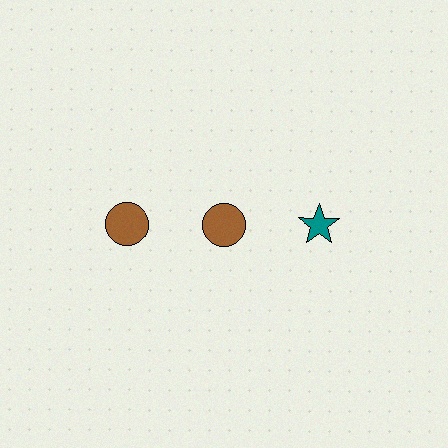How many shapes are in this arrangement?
There are 3 shapes arranged in a grid pattern.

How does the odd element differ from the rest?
It differs in both color (teal instead of brown) and shape (star instead of circle).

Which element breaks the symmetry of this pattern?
The teal star in the top row, center column breaks the symmetry. All other shapes are brown circles.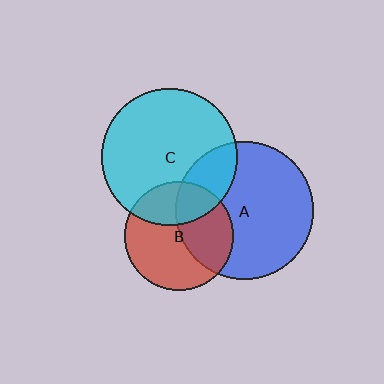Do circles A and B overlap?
Yes.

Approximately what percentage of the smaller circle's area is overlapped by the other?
Approximately 40%.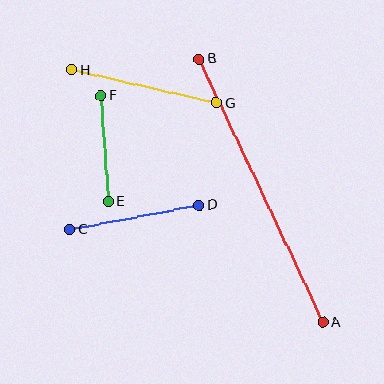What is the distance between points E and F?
The distance is approximately 106 pixels.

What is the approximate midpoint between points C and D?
The midpoint is at approximately (134, 217) pixels.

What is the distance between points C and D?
The distance is approximately 132 pixels.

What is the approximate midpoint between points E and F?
The midpoint is at approximately (105, 149) pixels.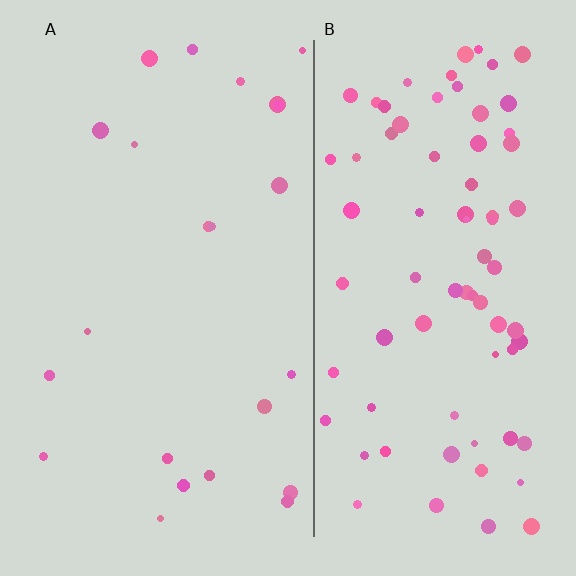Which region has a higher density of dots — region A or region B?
B (the right).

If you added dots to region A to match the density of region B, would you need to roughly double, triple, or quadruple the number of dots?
Approximately triple.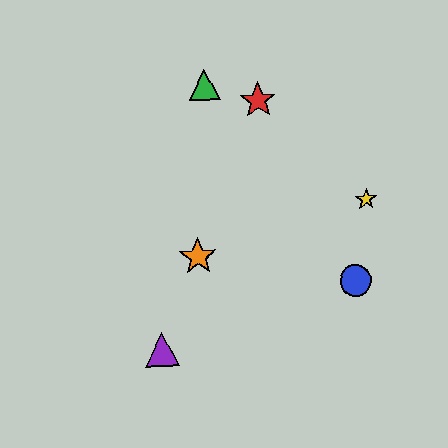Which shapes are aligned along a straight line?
The red star, the purple triangle, the orange star are aligned along a straight line.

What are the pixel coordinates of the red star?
The red star is at (258, 100).